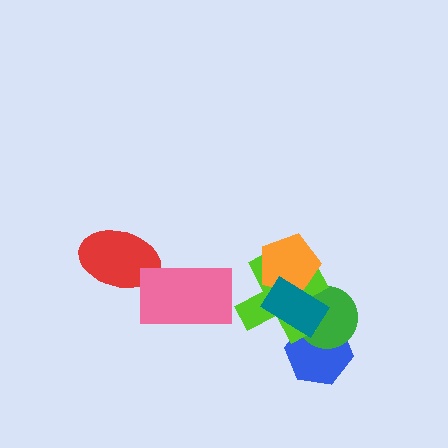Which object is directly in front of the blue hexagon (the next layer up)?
The green circle is directly in front of the blue hexagon.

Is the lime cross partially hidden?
Yes, it is partially covered by another shape.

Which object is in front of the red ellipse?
The pink rectangle is in front of the red ellipse.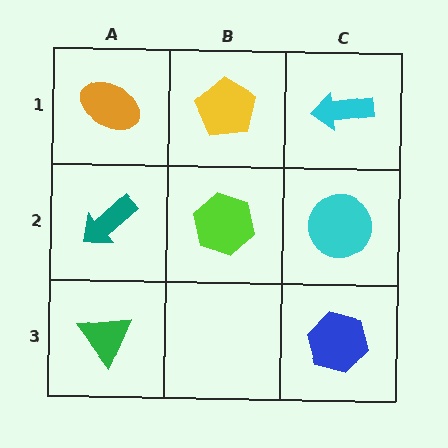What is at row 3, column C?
A blue hexagon.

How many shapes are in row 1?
3 shapes.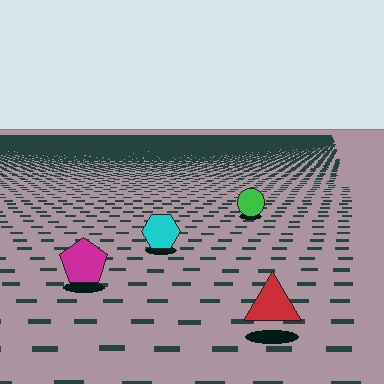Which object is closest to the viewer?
The red triangle is closest. The texture marks near it are larger and more spread out.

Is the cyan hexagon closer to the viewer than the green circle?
Yes. The cyan hexagon is closer — you can tell from the texture gradient: the ground texture is coarser near it.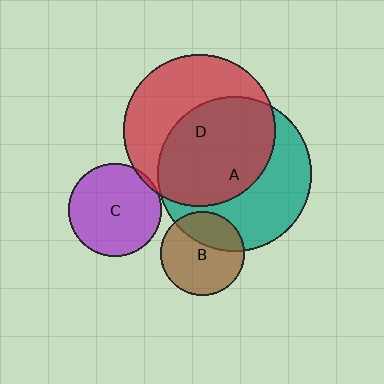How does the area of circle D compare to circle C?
Approximately 2.7 times.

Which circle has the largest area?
Circle A (teal).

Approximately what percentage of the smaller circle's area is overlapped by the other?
Approximately 30%.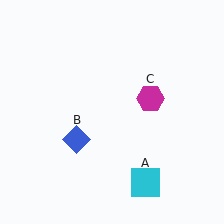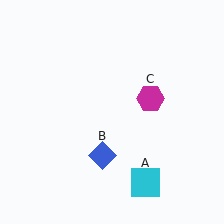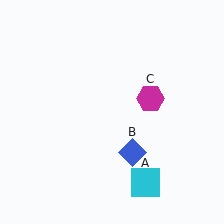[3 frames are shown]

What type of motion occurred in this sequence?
The blue diamond (object B) rotated counterclockwise around the center of the scene.